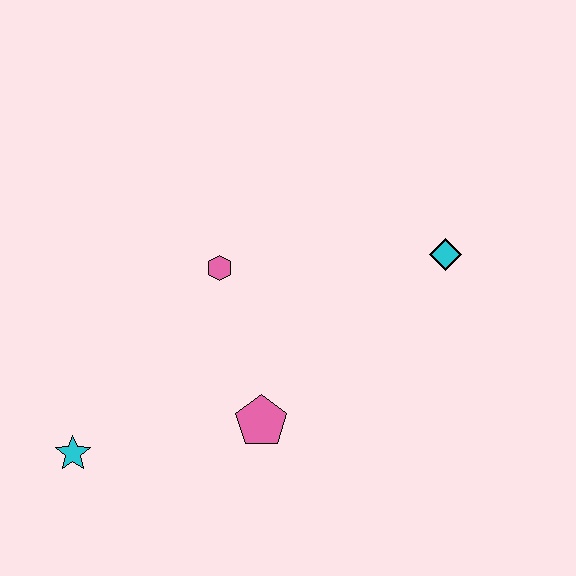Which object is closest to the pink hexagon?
The pink pentagon is closest to the pink hexagon.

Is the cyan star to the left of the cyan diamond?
Yes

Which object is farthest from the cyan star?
The cyan diamond is farthest from the cyan star.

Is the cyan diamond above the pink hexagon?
Yes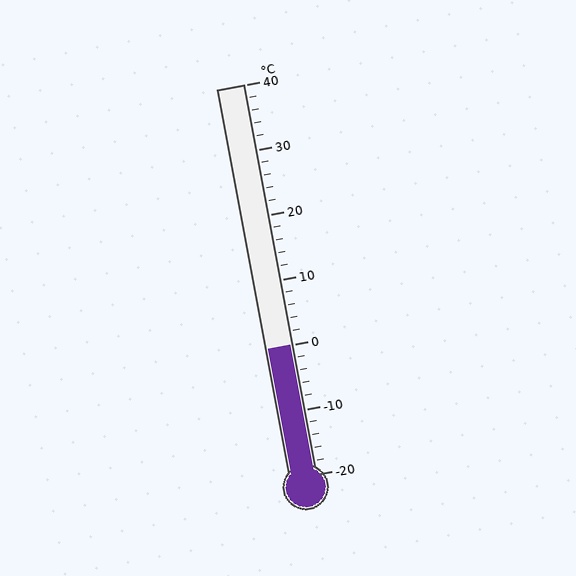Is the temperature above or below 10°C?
The temperature is below 10°C.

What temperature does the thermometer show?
The thermometer shows approximately 0°C.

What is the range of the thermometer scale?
The thermometer scale ranges from -20°C to 40°C.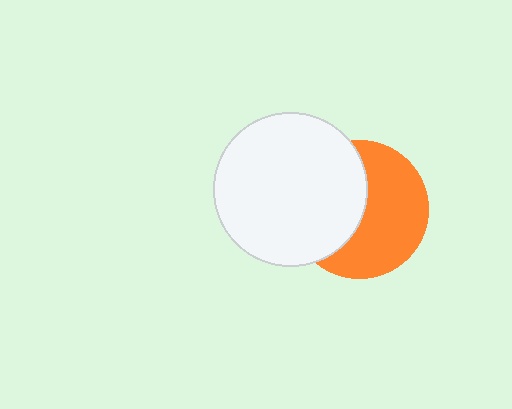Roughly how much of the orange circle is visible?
About half of it is visible (roughly 55%).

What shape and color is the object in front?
The object in front is a white circle.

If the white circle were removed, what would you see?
You would see the complete orange circle.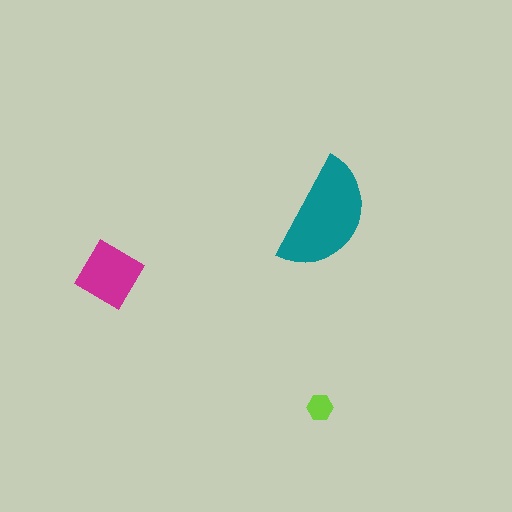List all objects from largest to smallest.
The teal semicircle, the magenta diamond, the lime hexagon.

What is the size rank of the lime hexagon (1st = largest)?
3rd.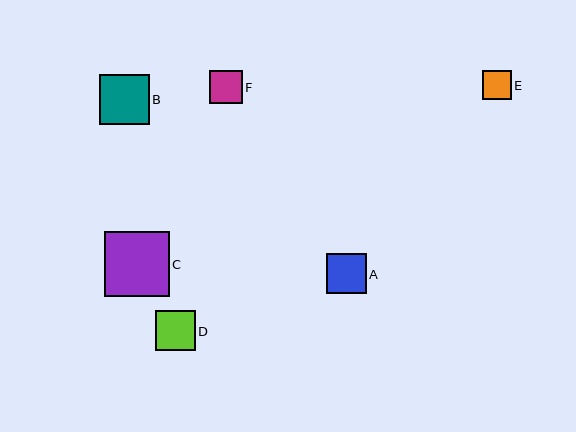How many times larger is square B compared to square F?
Square B is approximately 1.5 times the size of square F.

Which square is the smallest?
Square E is the smallest with a size of approximately 29 pixels.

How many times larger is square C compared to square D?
Square C is approximately 1.6 times the size of square D.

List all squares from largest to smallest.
From largest to smallest: C, B, A, D, F, E.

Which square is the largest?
Square C is the largest with a size of approximately 65 pixels.